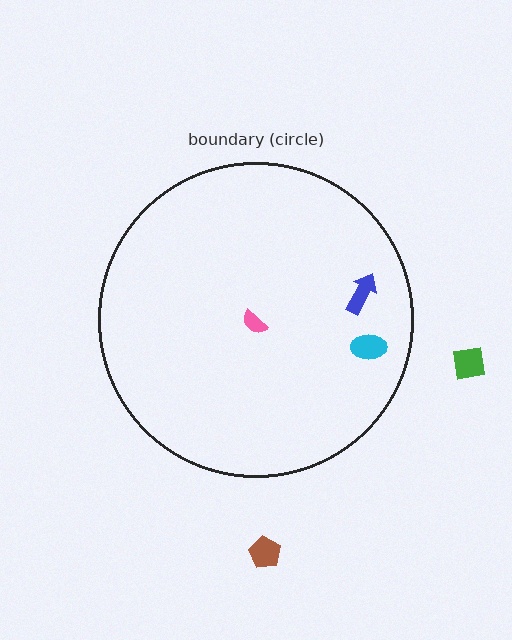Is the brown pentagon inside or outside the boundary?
Outside.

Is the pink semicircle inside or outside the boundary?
Inside.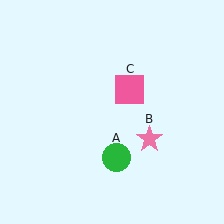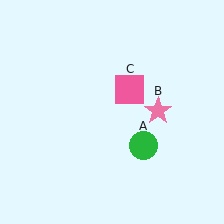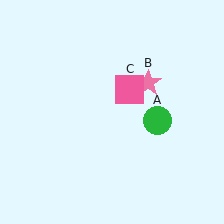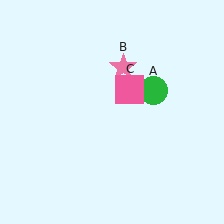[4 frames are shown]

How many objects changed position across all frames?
2 objects changed position: green circle (object A), pink star (object B).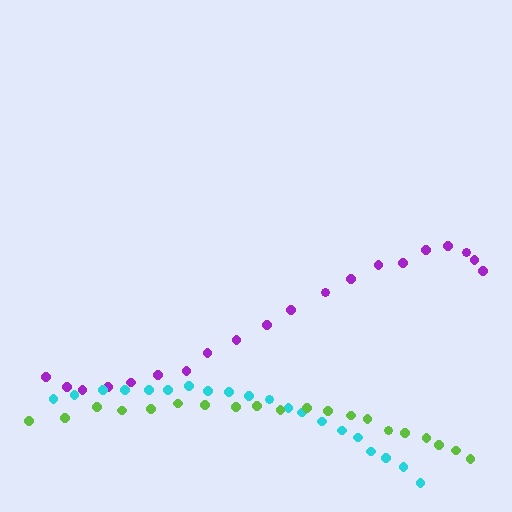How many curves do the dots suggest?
There are 3 distinct paths.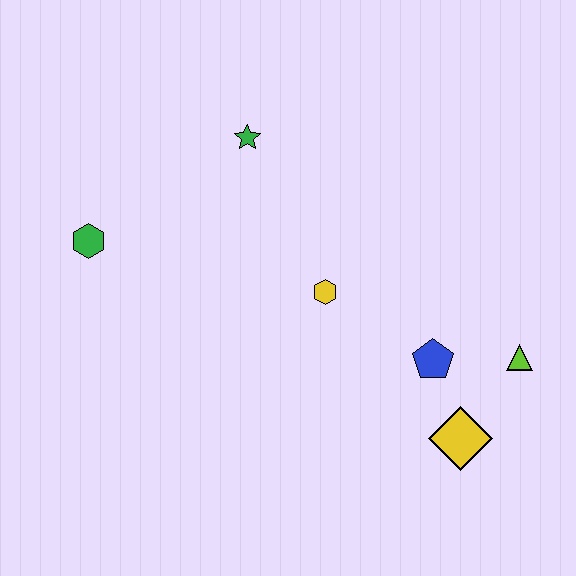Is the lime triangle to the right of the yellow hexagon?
Yes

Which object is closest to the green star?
The yellow hexagon is closest to the green star.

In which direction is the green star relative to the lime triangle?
The green star is to the left of the lime triangle.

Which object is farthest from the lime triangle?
The green hexagon is farthest from the lime triangle.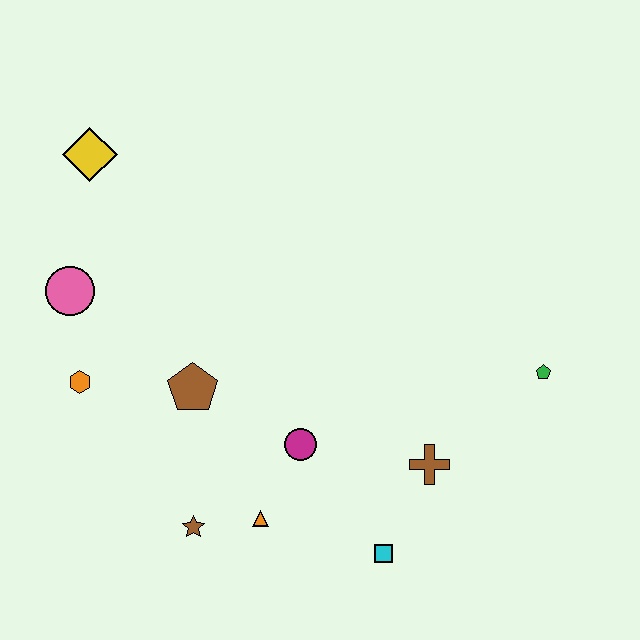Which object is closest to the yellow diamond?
The pink circle is closest to the yellow diamond.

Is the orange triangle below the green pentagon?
Yes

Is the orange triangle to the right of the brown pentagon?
Yes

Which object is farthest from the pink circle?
The green pentagon is farthest from the pink circle.